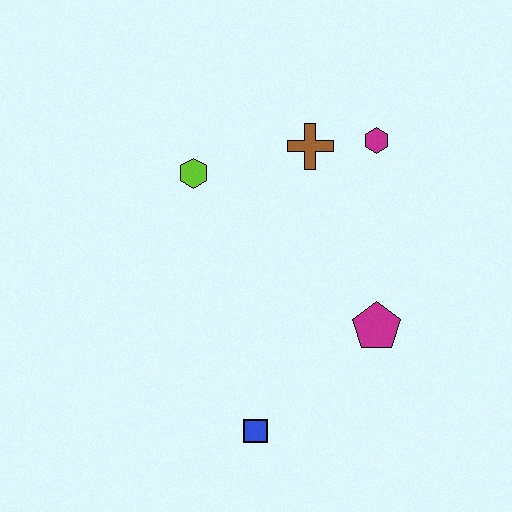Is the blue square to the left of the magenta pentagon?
Yes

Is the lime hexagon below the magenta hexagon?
Yes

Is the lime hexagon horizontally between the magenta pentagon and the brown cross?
No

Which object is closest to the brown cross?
The magenta hexagon is closest to the brown cross.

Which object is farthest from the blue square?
The magenta hexagon is farthest from the blue square.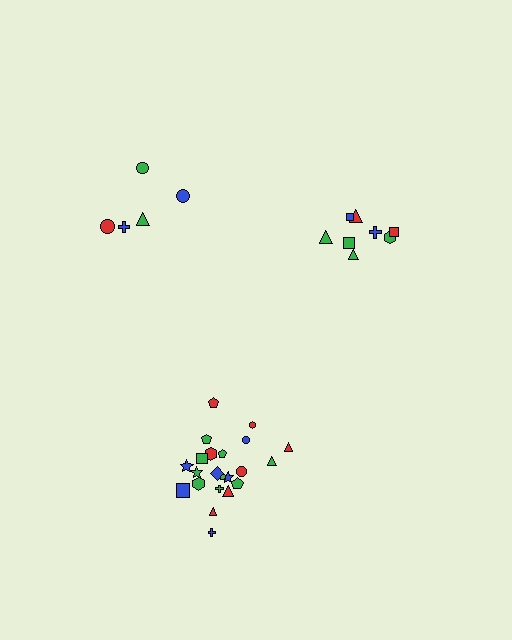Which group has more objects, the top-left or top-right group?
The top-right group.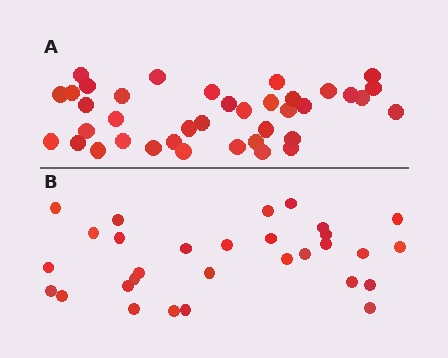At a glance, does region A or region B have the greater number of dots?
Region A (the top region) has more dots.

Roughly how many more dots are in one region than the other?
Region A has roughly 8 or so more dots than region B.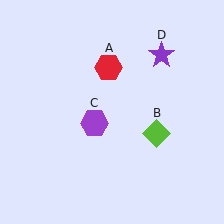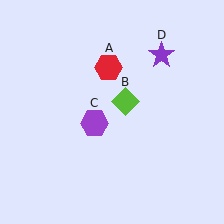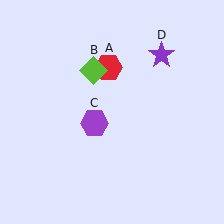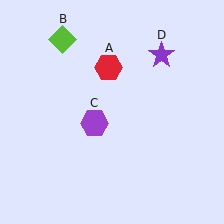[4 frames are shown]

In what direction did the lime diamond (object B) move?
The lime diamond (object B) moved up and to the left.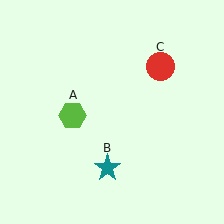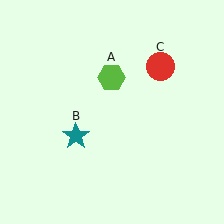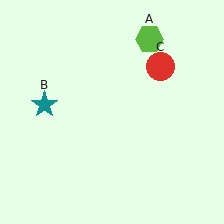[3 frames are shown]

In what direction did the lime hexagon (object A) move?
The lime hexagon (object A) moved up and to the right.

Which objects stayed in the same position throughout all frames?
Red circle (object C) remained stationary.